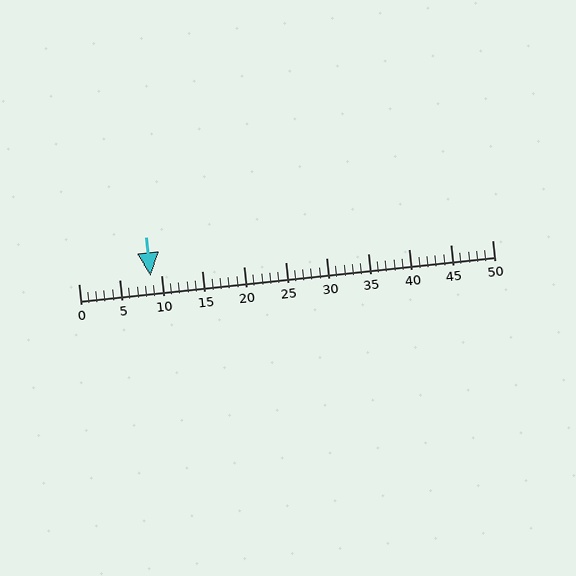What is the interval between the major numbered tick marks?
The major tick marks are spaced 5 units apart.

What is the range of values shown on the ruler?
The ruler shows values from 0 to 50.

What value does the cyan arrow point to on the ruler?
The cyan arrow points to approximately 9.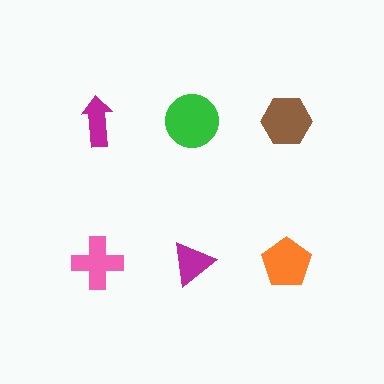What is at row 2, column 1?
A pink cross.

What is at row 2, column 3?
An orange pentagon.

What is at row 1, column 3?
A brown hexagon.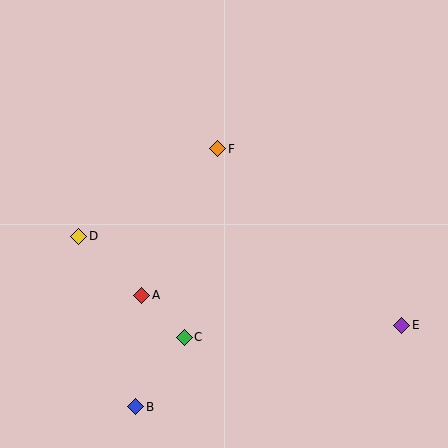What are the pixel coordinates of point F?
Point F is at (218, 149).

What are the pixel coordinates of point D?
Point D is at (79, 236).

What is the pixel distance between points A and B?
The distance between A and B is 112 pixels.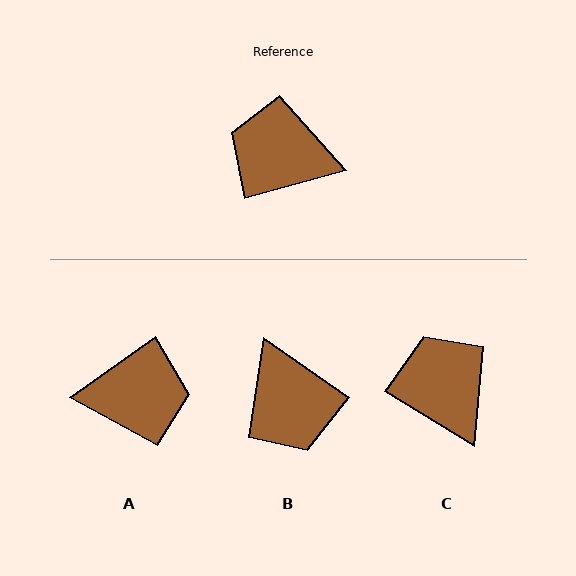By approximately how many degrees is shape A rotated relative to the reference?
Approximately 160 degrees clockwise.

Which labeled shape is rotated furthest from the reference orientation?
A, about 160 degrees away.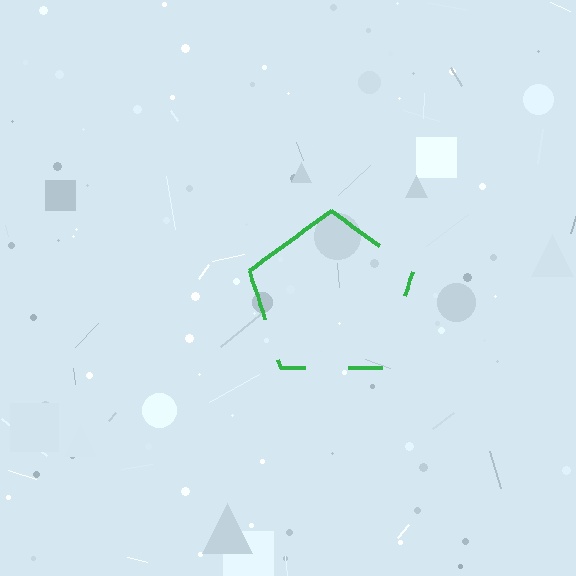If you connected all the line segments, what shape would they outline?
They would outline a pentagon.